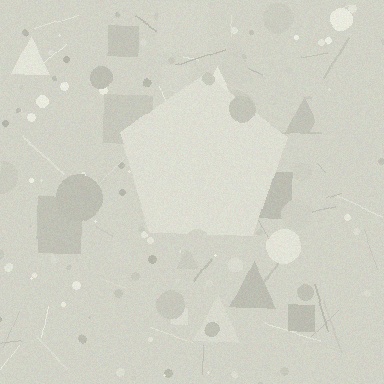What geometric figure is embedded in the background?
A pentagon is embedded in the background.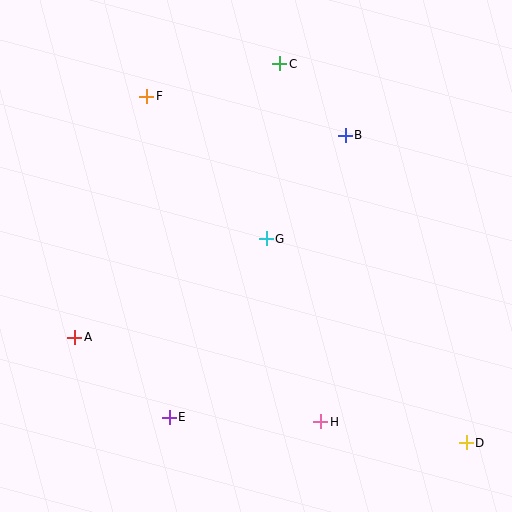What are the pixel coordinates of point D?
Point D is at (466, 443).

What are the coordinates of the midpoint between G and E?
The midpoint between G and E is at (218, 328).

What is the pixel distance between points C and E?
The distance between C and E is 371 pixels.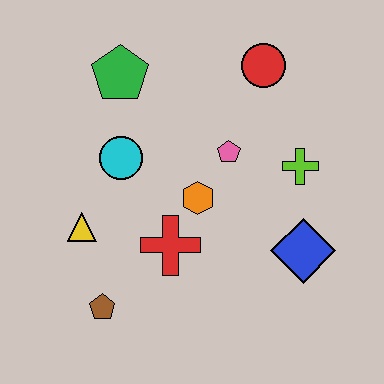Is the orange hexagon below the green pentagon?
Yes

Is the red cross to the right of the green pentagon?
Yes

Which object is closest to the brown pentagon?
The yellow triangle is closest to the brown pentagon.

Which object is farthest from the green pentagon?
The blue diamond is farthest from the green pentagon.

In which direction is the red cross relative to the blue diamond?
The red cross is to the left of the blue diamond.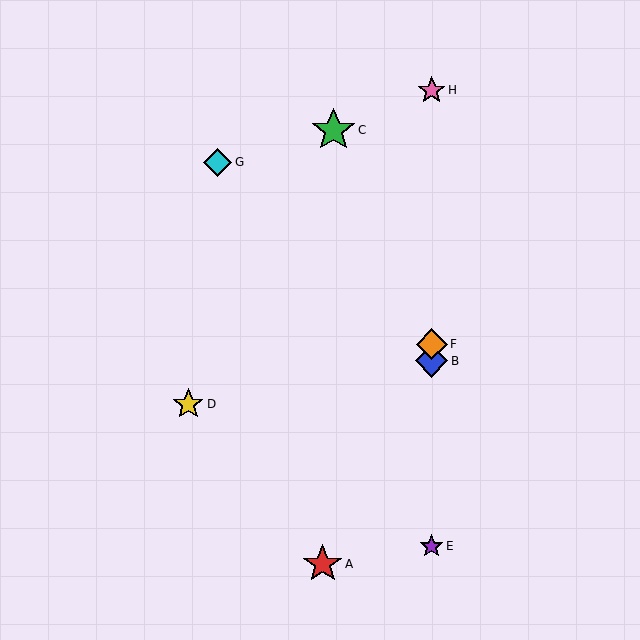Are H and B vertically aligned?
Yes, both are at x≈432.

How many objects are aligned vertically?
4 objects (B, E, F, H) are aligned vertically.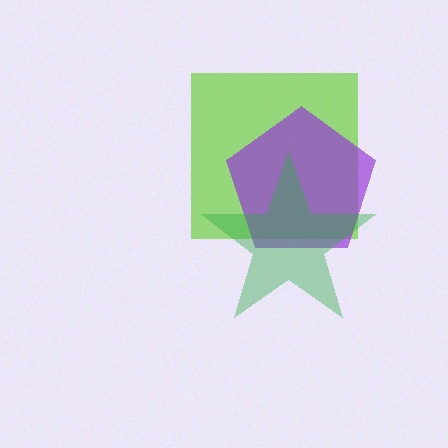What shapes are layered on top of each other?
The layered shapes are: a lime square, a purple pentagon, a green star.